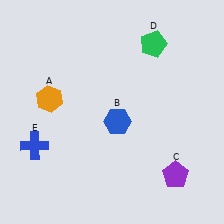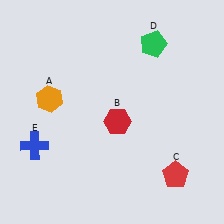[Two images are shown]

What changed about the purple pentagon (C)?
In Image 1, C is purple. In Image 2, it changed to red.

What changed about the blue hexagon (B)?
In Image 1, B is blue. In Image 2, it changed to red.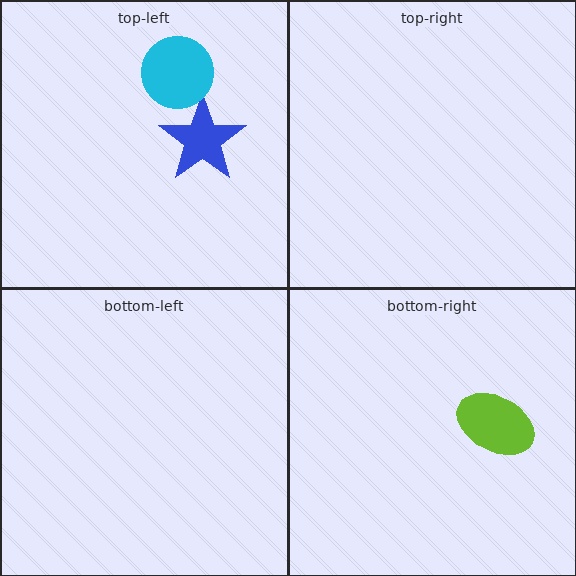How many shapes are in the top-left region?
2.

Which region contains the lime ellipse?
The bottom-right region.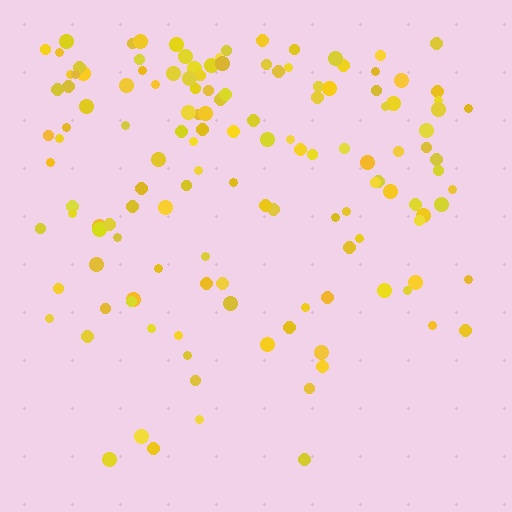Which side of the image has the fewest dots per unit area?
The bottom.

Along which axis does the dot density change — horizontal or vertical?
Vertical.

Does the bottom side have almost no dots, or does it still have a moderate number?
Still a moderate number, just noticeably fewer than the top.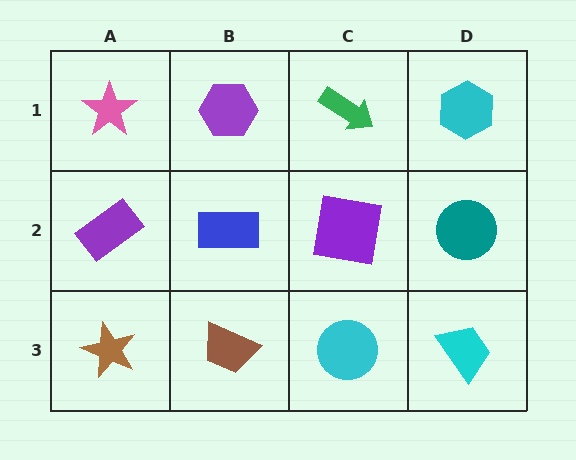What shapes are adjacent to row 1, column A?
A purple rectangle (row 2, column A), a purple hexagon (row 1, column B).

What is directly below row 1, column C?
A purple square.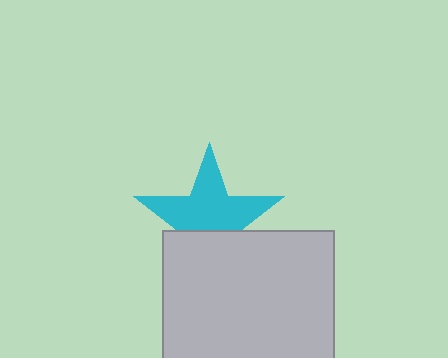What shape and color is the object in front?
The object in front is a light gray square.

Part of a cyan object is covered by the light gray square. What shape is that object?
It is a star.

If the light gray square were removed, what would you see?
You would see the complete cyan star.